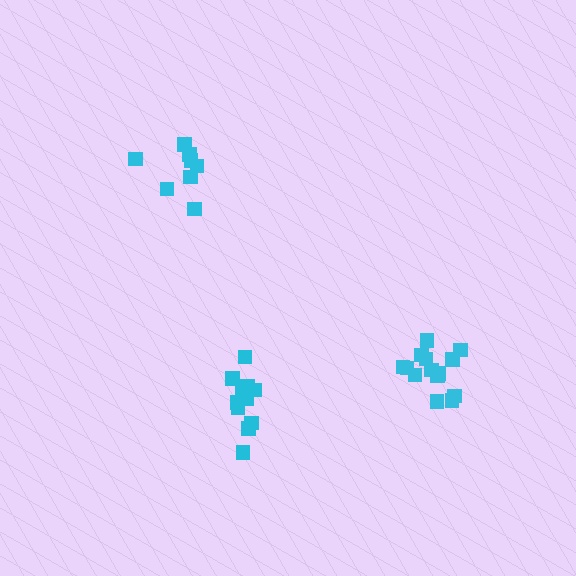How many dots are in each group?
Group 1: 14 dots, Group 2: 11 dots, Group 3: 8 dots (33 total).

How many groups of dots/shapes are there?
There are 3 groups.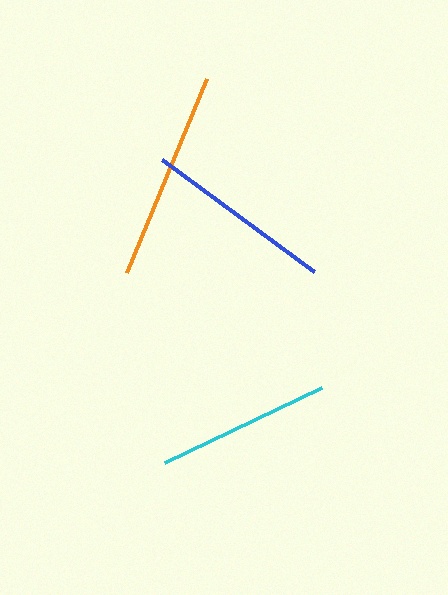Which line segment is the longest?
The orange line is the longest at approximately 210 pixels.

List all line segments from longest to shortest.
From longest to shortest: orange, blue, cyan.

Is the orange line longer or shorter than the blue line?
The orange line is longer than the blue line.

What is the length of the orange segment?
The orange segment is approximately 210 pixels long.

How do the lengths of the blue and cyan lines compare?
The blue and cyan lines are approximately the same length.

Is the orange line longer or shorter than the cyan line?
The orange line is longer than the cyan line.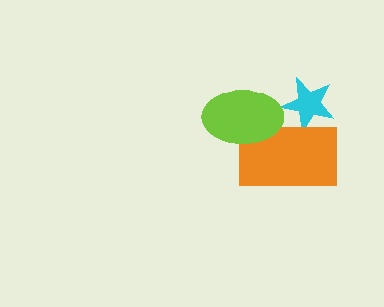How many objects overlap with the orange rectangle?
2 objects overlap with the orange rectangle.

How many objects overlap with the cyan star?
1 object overlaps with the cyan star.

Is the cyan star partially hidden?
Yes, it is partially covered by another shape.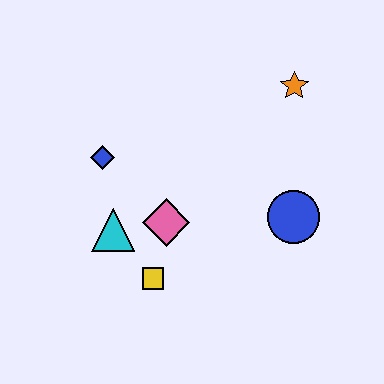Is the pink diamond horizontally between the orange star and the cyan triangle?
Yes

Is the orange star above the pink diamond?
Yes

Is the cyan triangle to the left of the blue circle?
Yes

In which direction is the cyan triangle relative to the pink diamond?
The cyan triangle is to the left of the pink diamond.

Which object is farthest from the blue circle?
The blue diamond is farthest from the blue circle.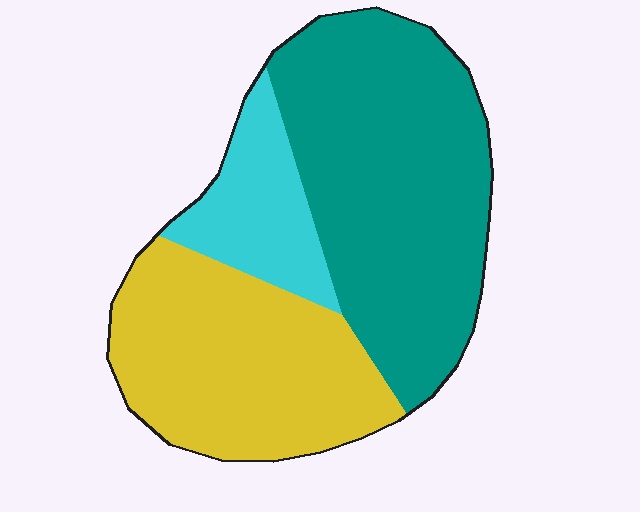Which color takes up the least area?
Cyan, at roughly 15%.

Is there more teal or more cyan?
Teal.